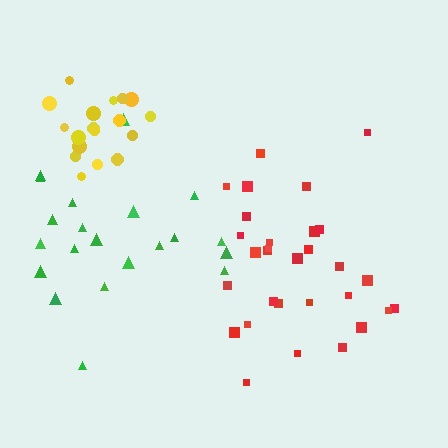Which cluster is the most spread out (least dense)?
Green.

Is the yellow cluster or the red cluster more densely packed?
Yellow.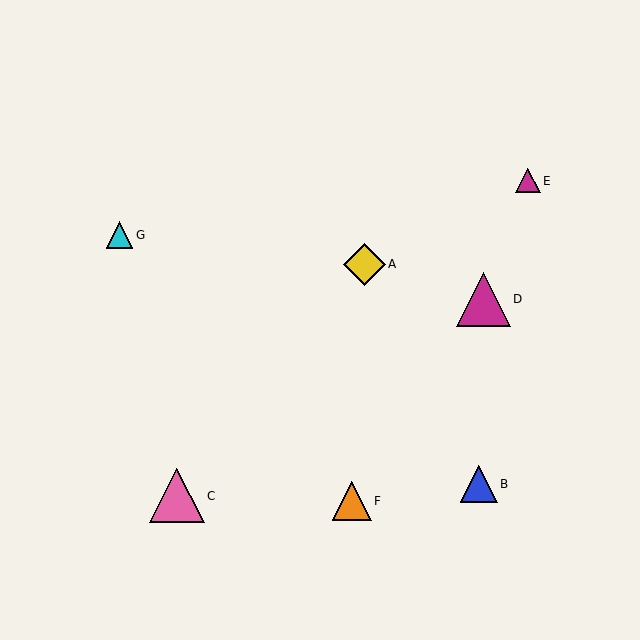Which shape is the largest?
The pink triangle (labeled C) is the largest.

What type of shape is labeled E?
Shape E is a magenta triangle.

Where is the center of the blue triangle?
The center of the blue triangle is at (479, 484).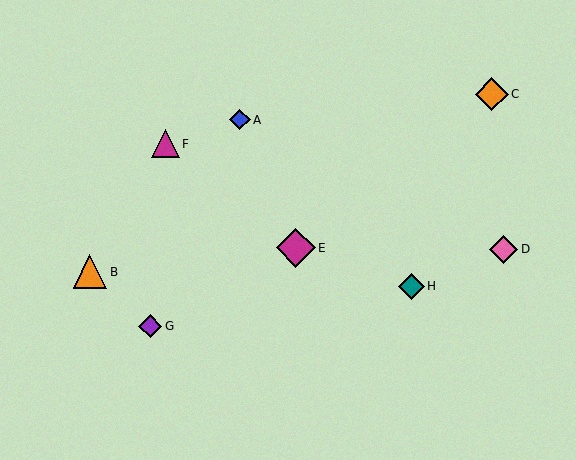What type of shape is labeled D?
Shape D is a pink diamond.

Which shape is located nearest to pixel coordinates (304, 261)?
The magenta diamond (labeled E) at (296, 248) is nearest to that location.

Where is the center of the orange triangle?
The center of the orange triangle is at (90, 272).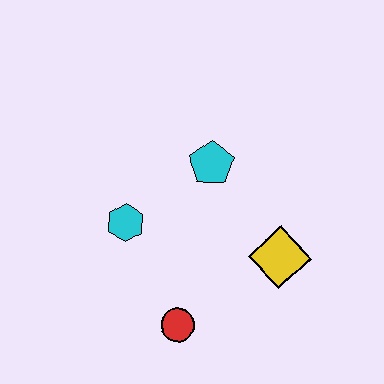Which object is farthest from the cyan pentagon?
The red circle is farthest from the cyan pentagon.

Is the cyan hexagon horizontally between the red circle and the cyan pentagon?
No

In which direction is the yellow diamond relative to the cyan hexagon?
The yellow diamond is to the right of the cyan hexagon.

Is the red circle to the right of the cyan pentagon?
No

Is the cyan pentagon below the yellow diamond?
No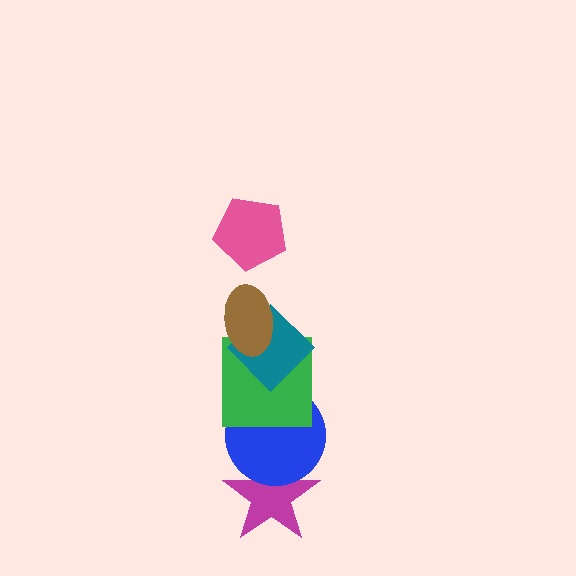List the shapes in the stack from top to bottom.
From top to bottom: the pink pentagon, the brown ellipse, the teal diamond, the green square, the blue circle, the magenta star.